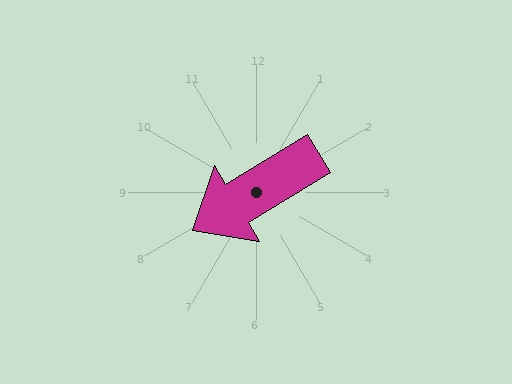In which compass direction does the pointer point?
Southwest.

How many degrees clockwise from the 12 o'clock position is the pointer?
Approximately 239 degrees.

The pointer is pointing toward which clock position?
Roughly 8 o'clock.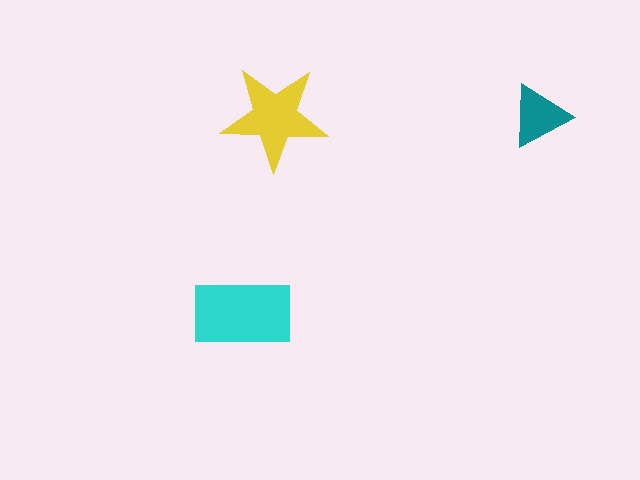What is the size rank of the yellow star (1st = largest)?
2nd.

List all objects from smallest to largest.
The teal triangle, the yellow star, the cyan rectangle.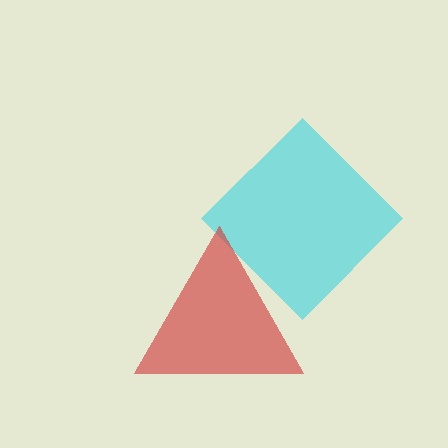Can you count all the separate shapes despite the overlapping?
Yes, there are 2 separate shapes.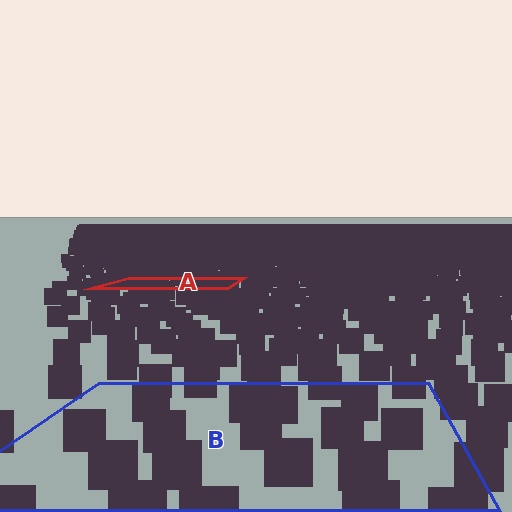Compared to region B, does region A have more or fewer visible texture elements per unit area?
Region A has more texture elements per unit area — they are packed more densely because it is farther away.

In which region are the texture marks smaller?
The texture marks are smaller in region A, because it is farther away.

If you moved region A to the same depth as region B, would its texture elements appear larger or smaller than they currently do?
They would appear larger. At a closer depth, the same texture elements are projected at a bigger on-screen size.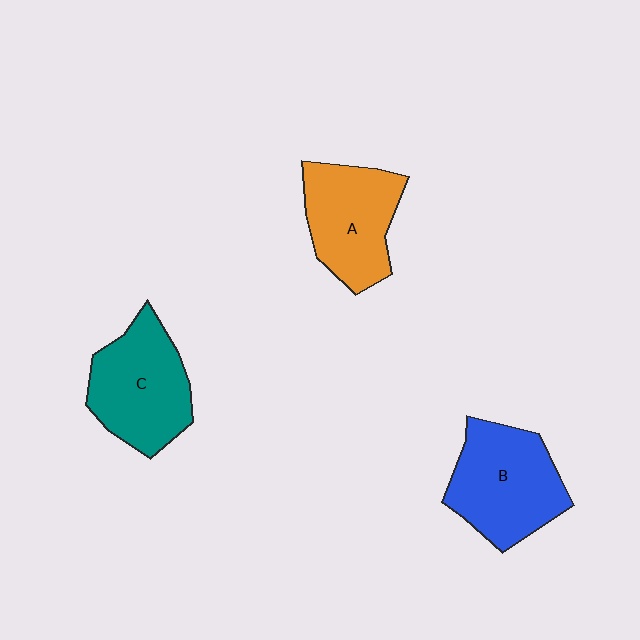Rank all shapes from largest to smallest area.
From largest to smallest: B (blue), C (teal), A (orange).